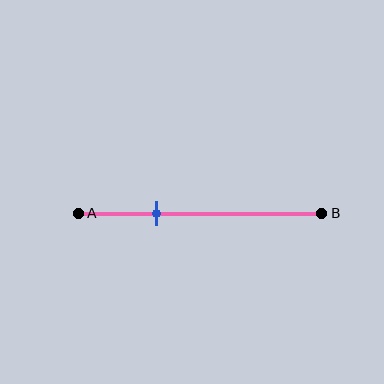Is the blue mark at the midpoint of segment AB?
No, the mark is at about 30% from A, not at the 50% midpoint.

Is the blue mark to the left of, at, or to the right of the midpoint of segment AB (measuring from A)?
The blue mark is to the left of the midpoint of segment AB.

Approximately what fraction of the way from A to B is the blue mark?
The blue mark is approximately 30% of the way from A to B.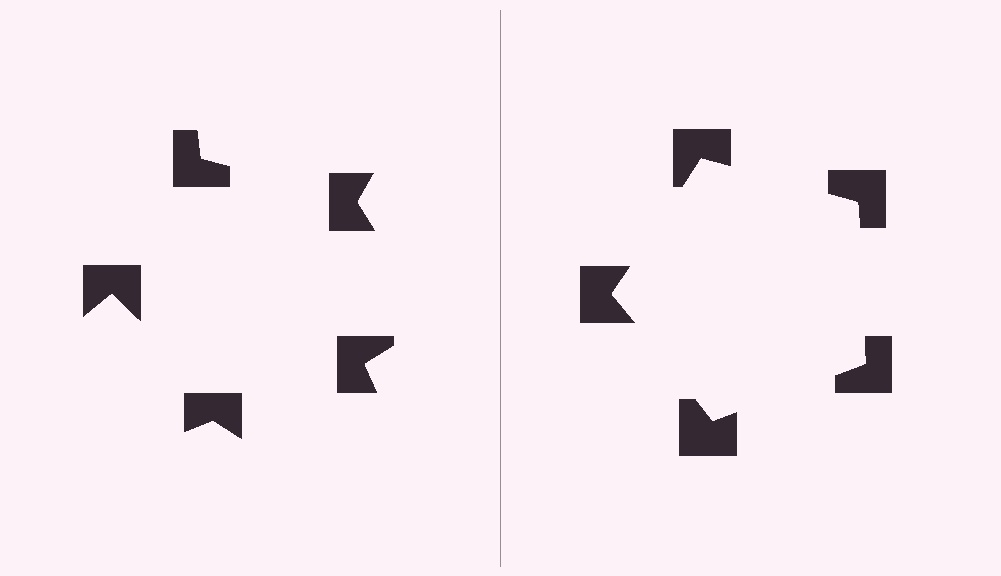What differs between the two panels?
The notched squares are positioned identically on both sides; only the wedge orientations differ. On the right they align to a pentagon; on the left they are misaligned.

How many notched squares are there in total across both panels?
10 — 5 on each side.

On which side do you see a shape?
An illusory pentagon appears on the right side. On the left side the wedge cuts are rotated, so no coherent shape forms.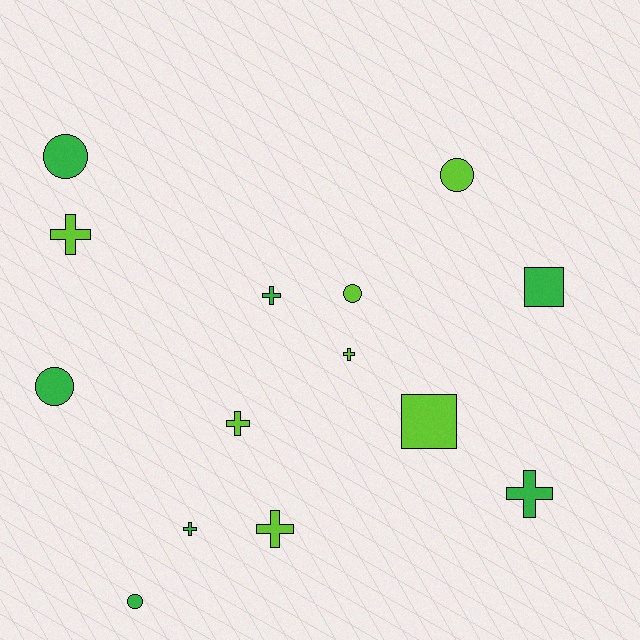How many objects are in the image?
There are 14 objects.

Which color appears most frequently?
Lime, with 7 objects.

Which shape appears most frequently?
Cross, with 7 objects.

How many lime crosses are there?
There are 4 lime crosses.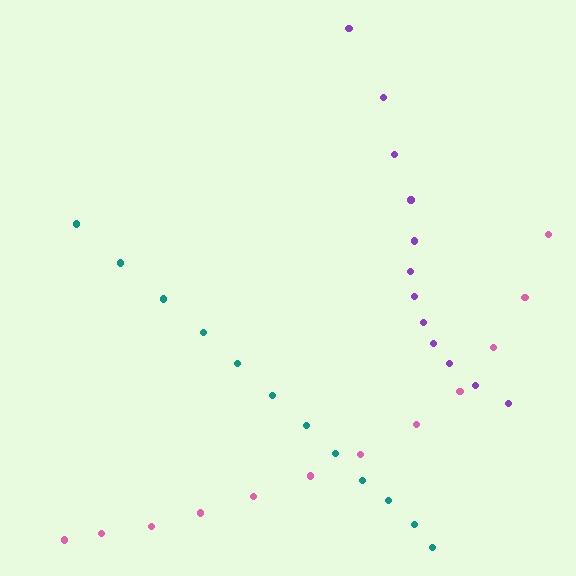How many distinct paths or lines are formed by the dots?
There are 3 distinct paths.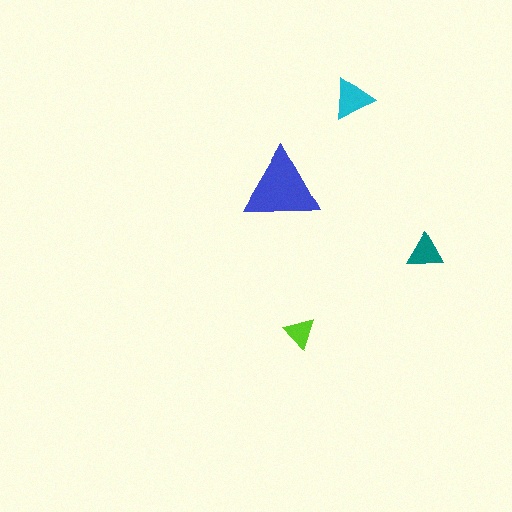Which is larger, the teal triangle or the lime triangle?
The teal one.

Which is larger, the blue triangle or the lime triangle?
The blue one.